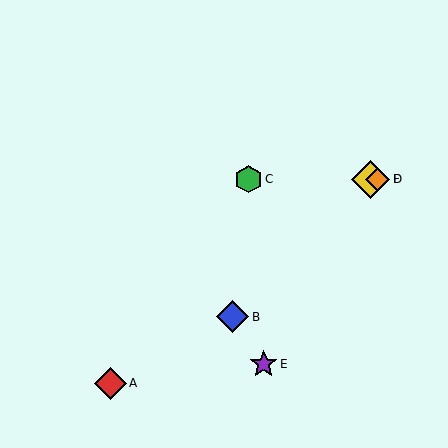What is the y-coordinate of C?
Object C is at y≈179.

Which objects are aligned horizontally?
Objects C, D, F are aligned horizontally.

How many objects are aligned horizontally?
3 objects (C, D, F) are aligned horizontally.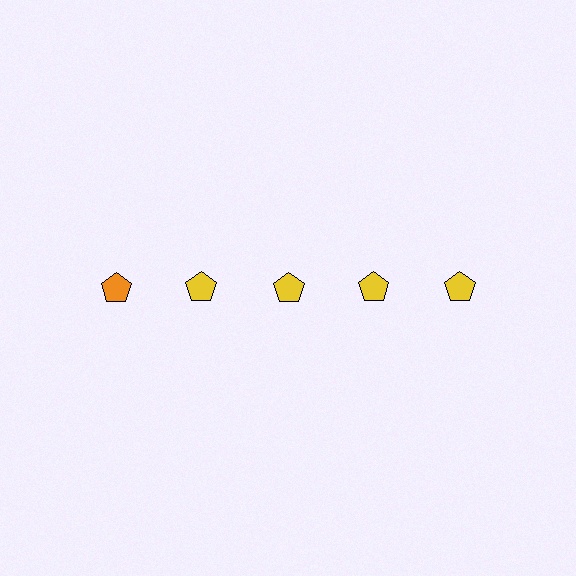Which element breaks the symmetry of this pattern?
The orange pentagon in the top row, leftmost column breaks the symmetry. All other shapes are yellow pentagons.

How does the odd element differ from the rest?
It has a different color: orange instead of yellow.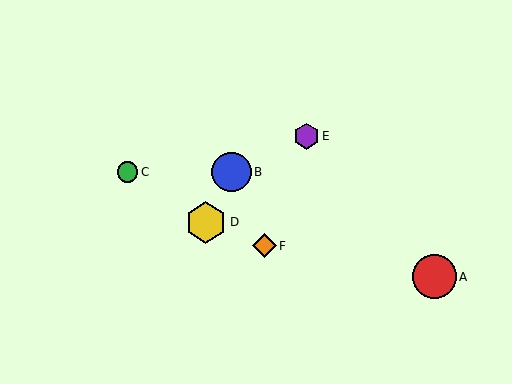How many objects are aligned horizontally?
2 objects (B, C) are aligned horizontally.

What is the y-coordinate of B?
Object B is at y≈172.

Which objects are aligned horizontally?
Objects B, C are aligned horizontally.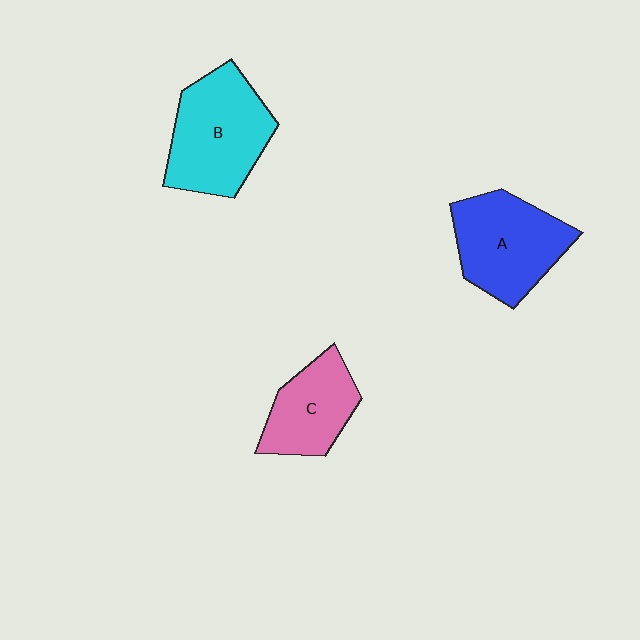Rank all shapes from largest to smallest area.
From largest to smallest: B (cyan), A (blue), C (pink).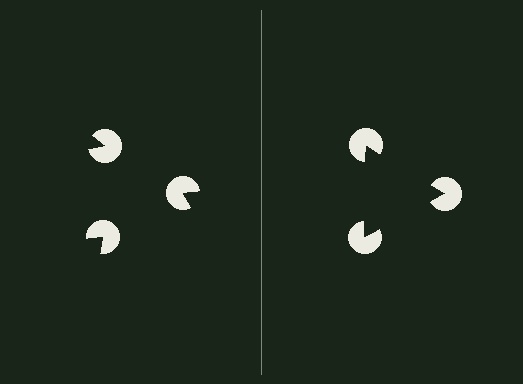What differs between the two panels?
The pac-man discs are positioned identically on both sides; only the wedge orientations differ. On the right they align to a triangle; on the left they are misaligned.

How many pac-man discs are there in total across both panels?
6 — 3 on each side.